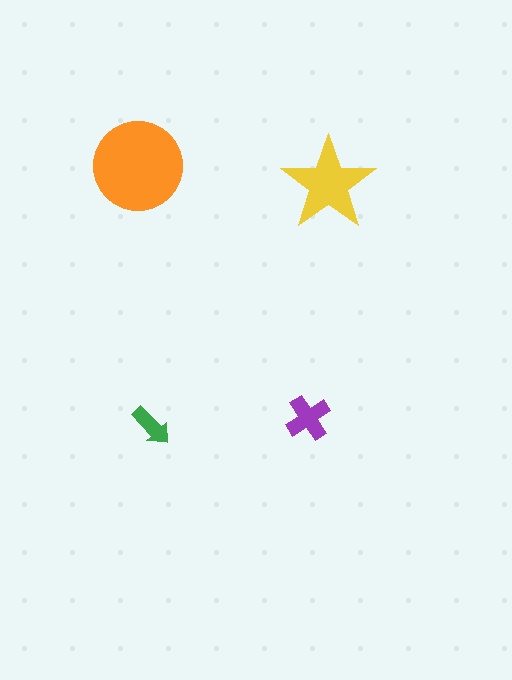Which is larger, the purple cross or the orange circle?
The orange circle.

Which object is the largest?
The orange circle.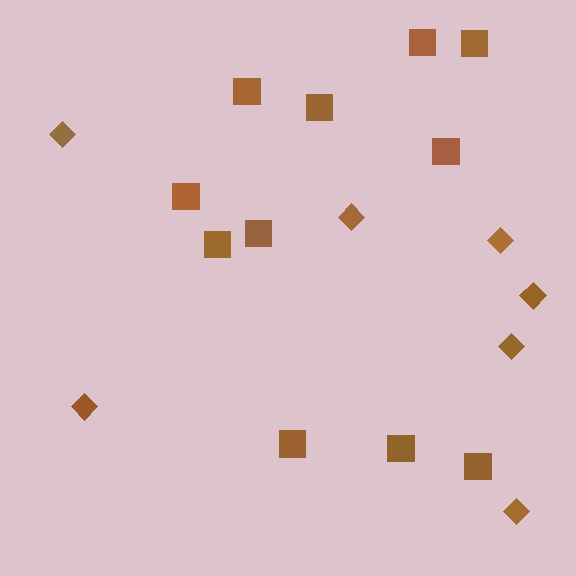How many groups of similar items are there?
There are 2 groups: one group of diamonds (7) and one group of squares (11).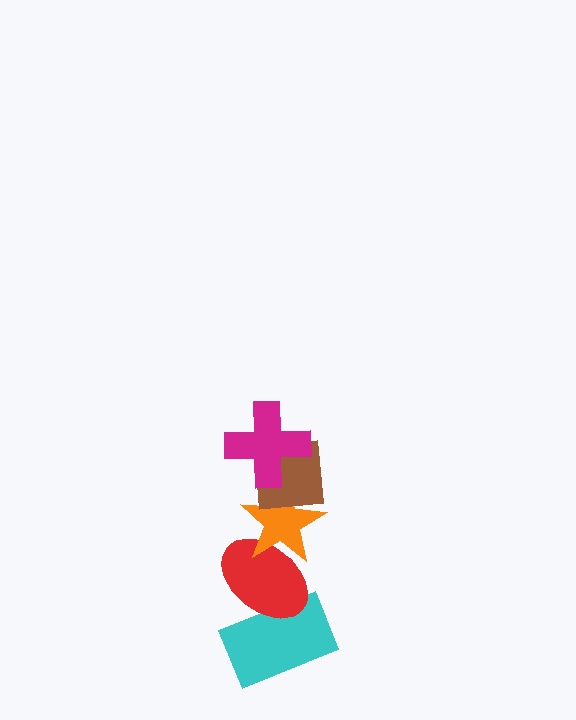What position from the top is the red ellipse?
The red ellipse is 4th from the top.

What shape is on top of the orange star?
The brown square is on top of the orange star.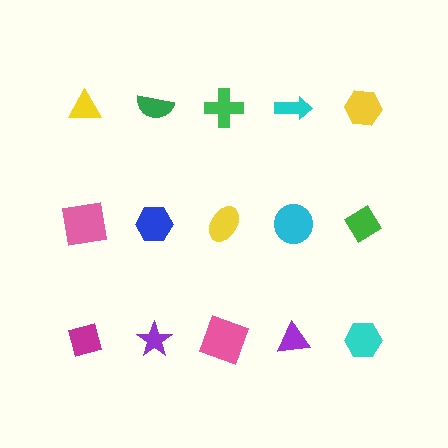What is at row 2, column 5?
A green diamond.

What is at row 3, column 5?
A cyan hexagon.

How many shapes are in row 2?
5 shapes.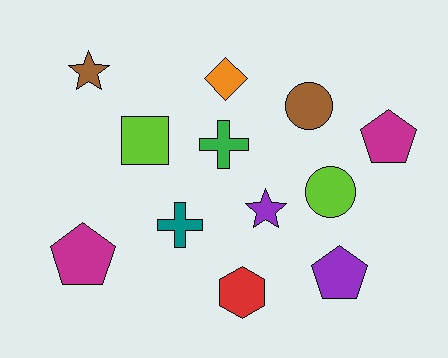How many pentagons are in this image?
There are 3 pentagons.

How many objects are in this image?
There are 12 objects.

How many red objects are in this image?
There is 1 red object.